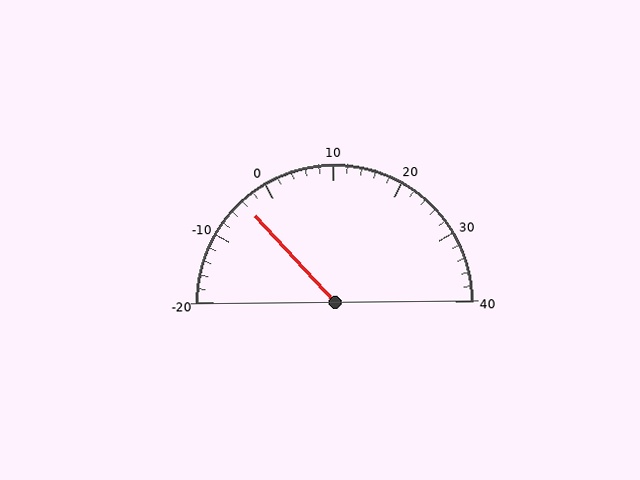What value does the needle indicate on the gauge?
The needle indicates approximately -4.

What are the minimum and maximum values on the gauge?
The gauge ranges from -20 to 40.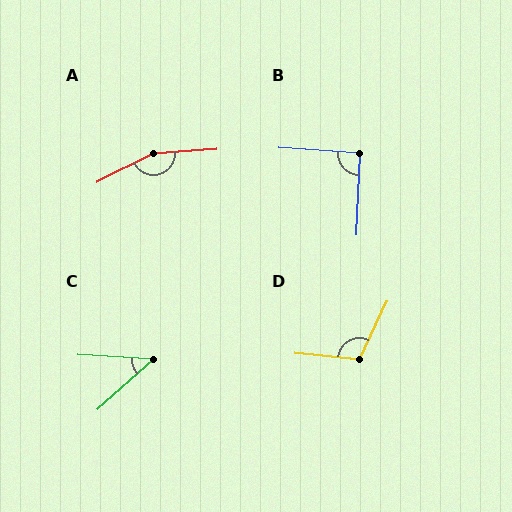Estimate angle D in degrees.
Approximately 109 degrees.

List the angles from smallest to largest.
C (45°), B (91°), D (109°), A (157°).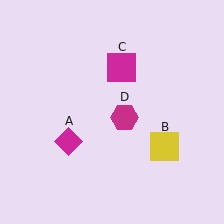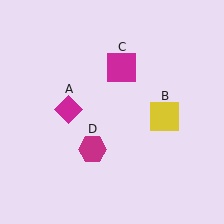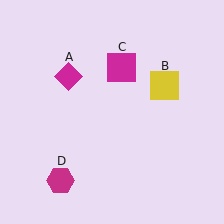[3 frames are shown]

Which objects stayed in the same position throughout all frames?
Magenta square (object C) remained stationary.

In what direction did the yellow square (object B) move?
The yellow square (object B) moved up.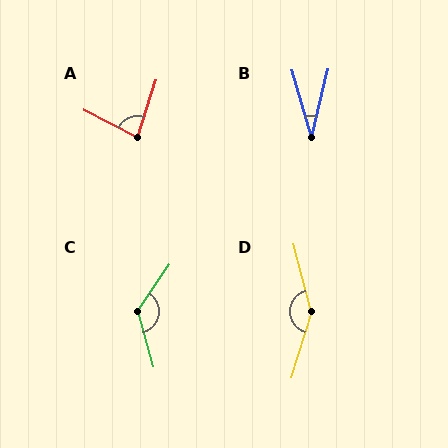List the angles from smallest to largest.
B (30°), A (81°), C (131°), D (148°).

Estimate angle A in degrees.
Approximately 81 degrees.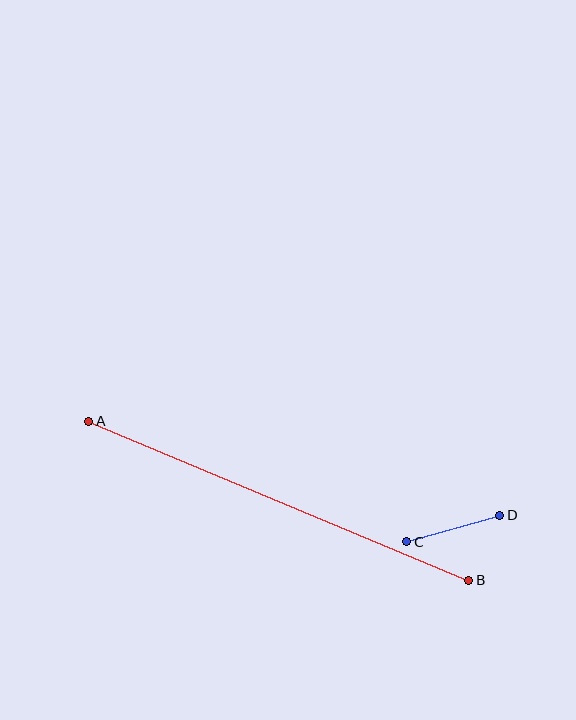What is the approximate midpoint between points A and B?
The midpoint is at approximately (279, 501) pixels.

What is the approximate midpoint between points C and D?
The midpoint is at approximately (453, 529) pixels.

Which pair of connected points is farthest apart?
Points A and B are farthest apart.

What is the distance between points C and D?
The distance is approximately 97 pixels.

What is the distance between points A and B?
The distance is approximately 412 pixels.